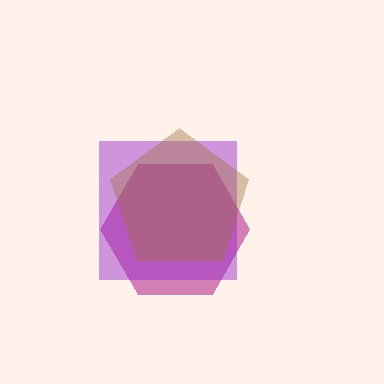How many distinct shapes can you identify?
There are 3 distinct shapes: a magenta hexagon, a purple square, a brown pentagon.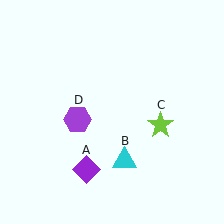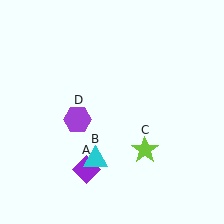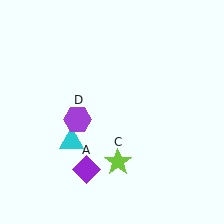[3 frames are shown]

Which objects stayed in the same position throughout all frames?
Purple diamond (object A) and purple hexagon (object D) remained stationary.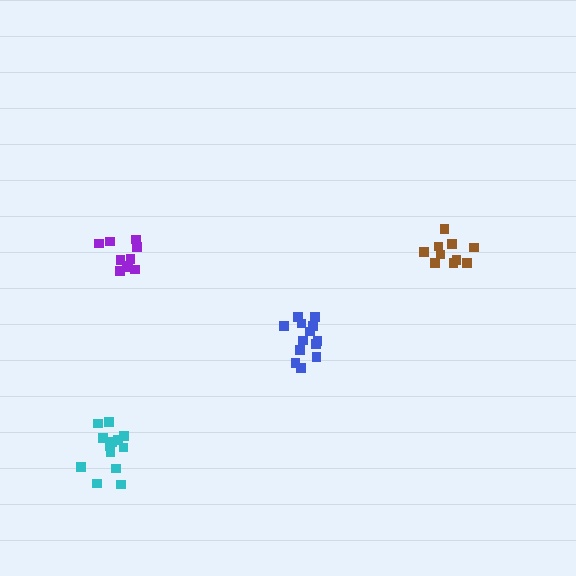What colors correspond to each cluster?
The clusters are colored: brown, blue, cyan, purple.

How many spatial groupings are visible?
There are 4 spatial groupings.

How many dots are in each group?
Group 1: 10 dots, Group 2: 13 dots, Group 3: 13 dots, Group 4: 10 dots (46 total).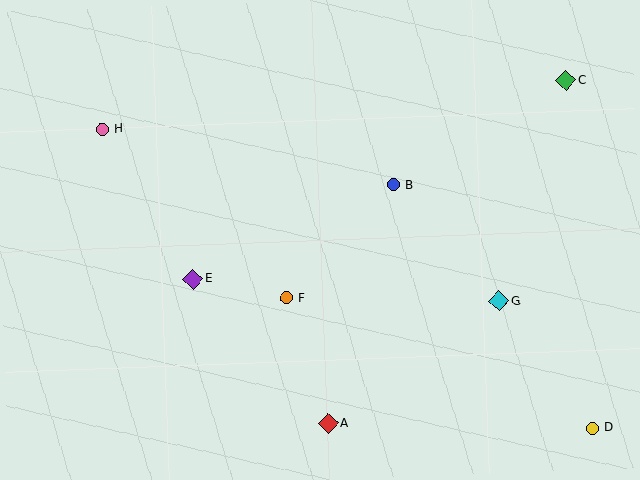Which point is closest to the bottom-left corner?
Point E is closest to the bottom-left corner.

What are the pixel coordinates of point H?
Point H is at (102, 129).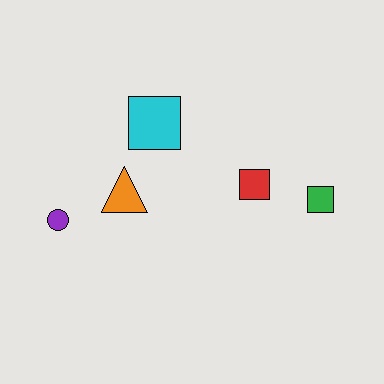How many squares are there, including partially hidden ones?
There are 3 squares.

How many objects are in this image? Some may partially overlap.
There are 5 objects.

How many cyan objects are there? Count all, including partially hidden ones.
There is 1 cyan object.